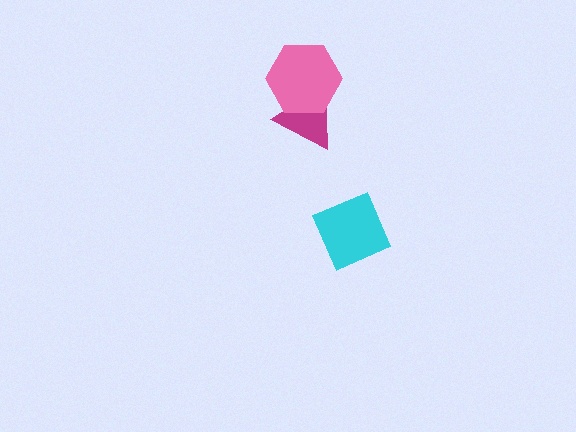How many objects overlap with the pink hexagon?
1 object overlaps with the pink hexagon.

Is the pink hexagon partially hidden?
No, no other shape covers it.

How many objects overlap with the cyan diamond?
0 objects overlap with the cyan diamond.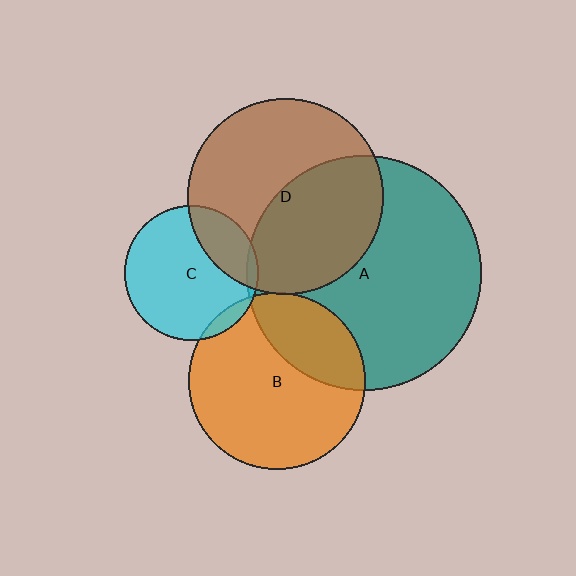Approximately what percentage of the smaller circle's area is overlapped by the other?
Approximately 5%.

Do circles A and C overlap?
Yes.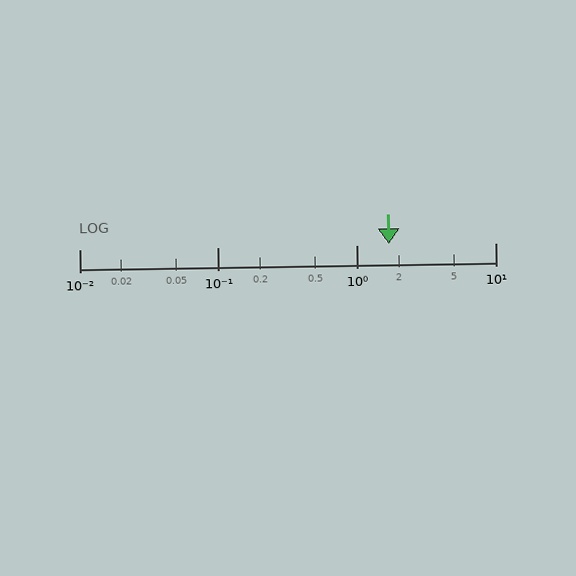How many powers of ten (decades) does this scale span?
The scale spans 3 decades, from 0.01 to 10.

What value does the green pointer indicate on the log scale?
The pointer indicates approximately 1.7.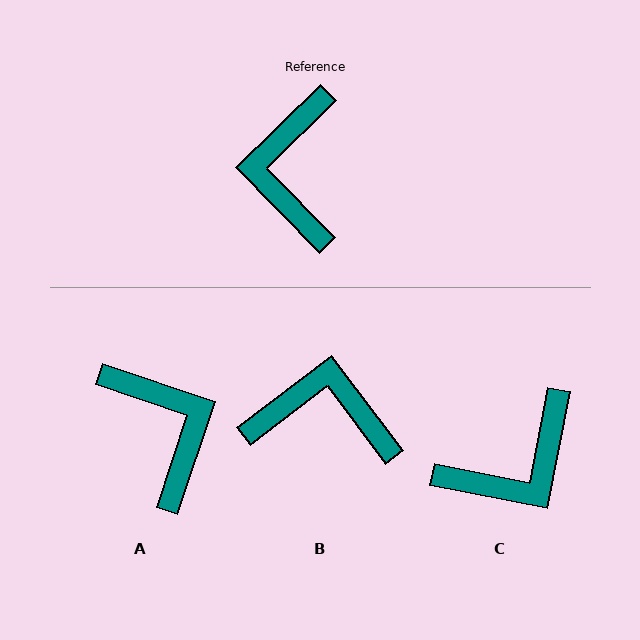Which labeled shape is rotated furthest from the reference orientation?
A, about 153 degrees away.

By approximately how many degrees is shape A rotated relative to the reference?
Approximately 153 degrees clockwise.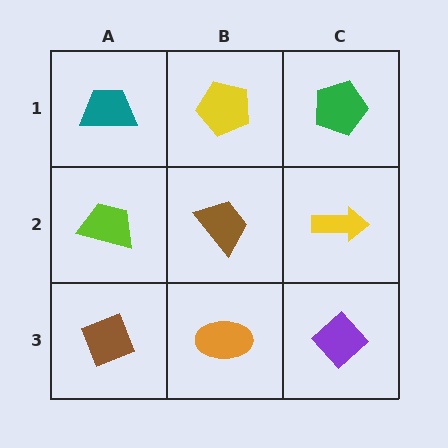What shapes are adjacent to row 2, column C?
A green pentagon (row 1, column C), a purple diamond (row 3, column C), a brown trapezoid (row 2, column B).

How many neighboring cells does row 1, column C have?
2.